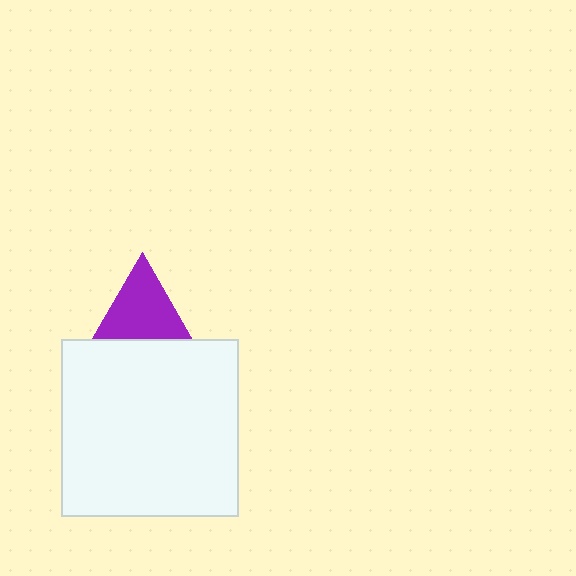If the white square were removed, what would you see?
You would see the complete purple triangle.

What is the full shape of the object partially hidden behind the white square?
The partially hidden object is a purple triangle.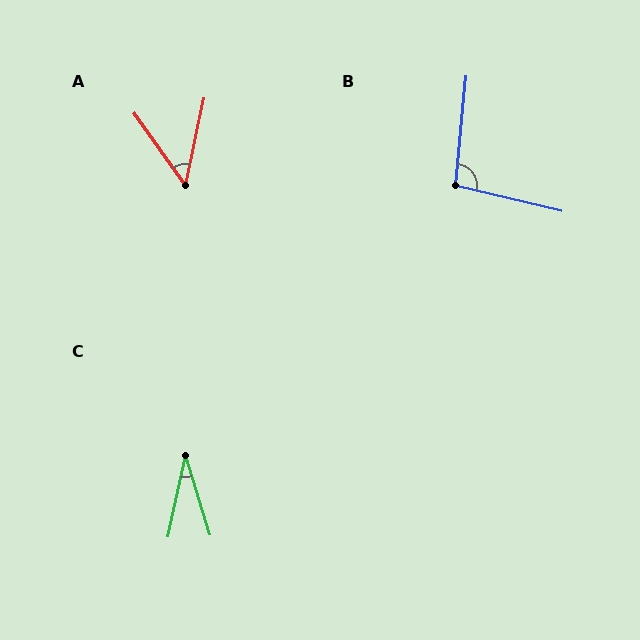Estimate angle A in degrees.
Approximately 47 degrees.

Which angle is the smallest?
C, at approximately 29 degrees.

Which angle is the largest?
B, at approximately 98 degrees.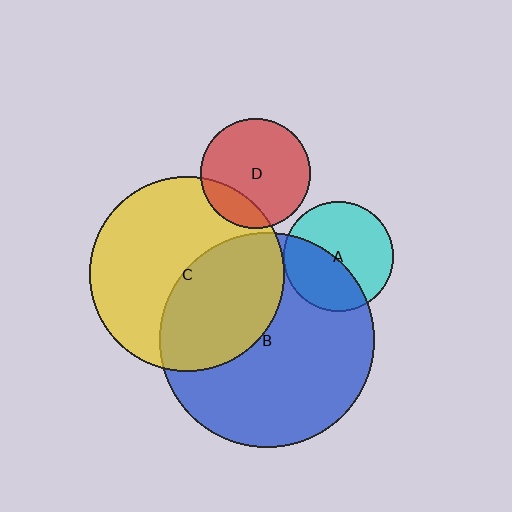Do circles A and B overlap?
Yes.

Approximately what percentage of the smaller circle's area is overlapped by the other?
Approximately 40%.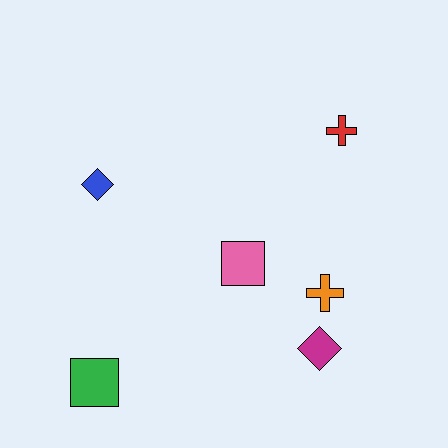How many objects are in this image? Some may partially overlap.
There are 6 objects.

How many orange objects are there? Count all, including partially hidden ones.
There is 1 orange object.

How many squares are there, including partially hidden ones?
There are 2 squares.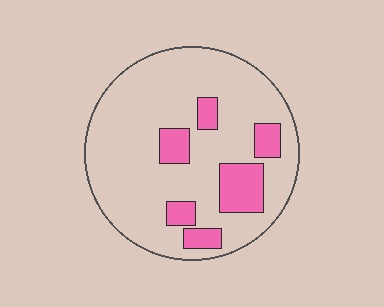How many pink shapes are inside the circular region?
6.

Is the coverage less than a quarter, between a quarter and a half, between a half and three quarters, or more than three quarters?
Less than a quarter.